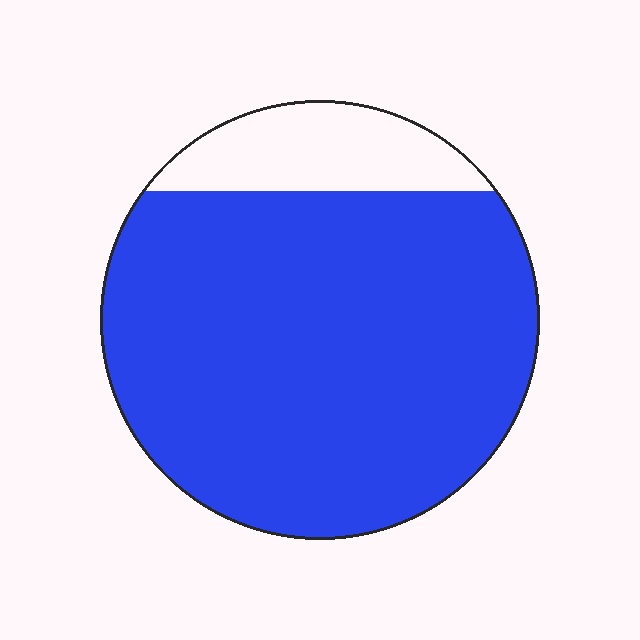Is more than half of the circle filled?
Yes.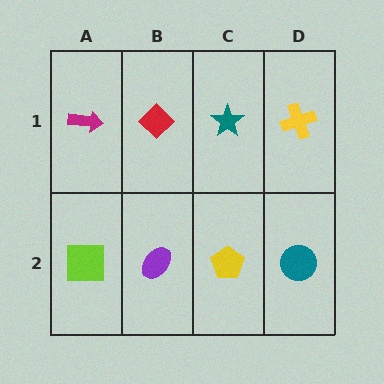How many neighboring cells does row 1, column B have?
3.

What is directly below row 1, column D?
A teal circle.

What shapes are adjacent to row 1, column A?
A lime square (row 2, column A), a red diamond (row 1, column B).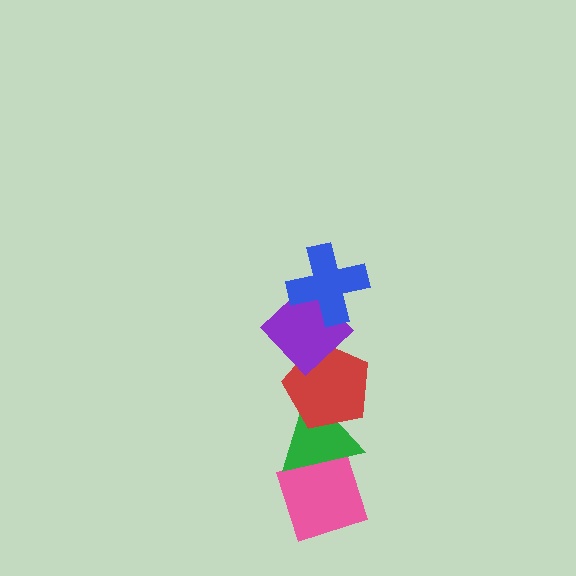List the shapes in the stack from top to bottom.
From top to bottom: the blue cross, the purple diamond, the red pentagon, the green triangle, the pink diamond.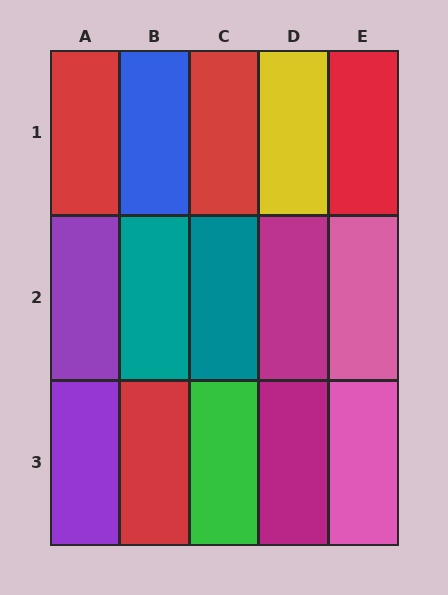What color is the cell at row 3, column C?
Green.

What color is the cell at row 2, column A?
Purple.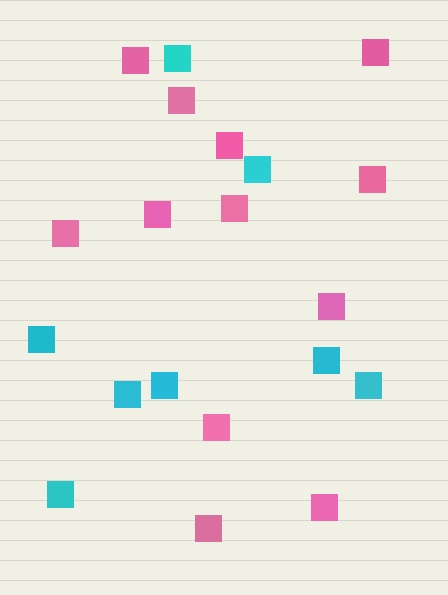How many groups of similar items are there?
There are 2 groups: one group of cyan squares (8) and one group of pink squares (12).